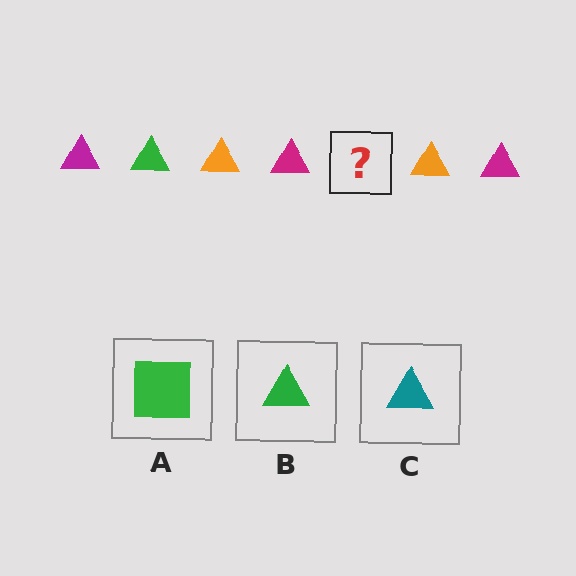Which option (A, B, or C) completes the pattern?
B.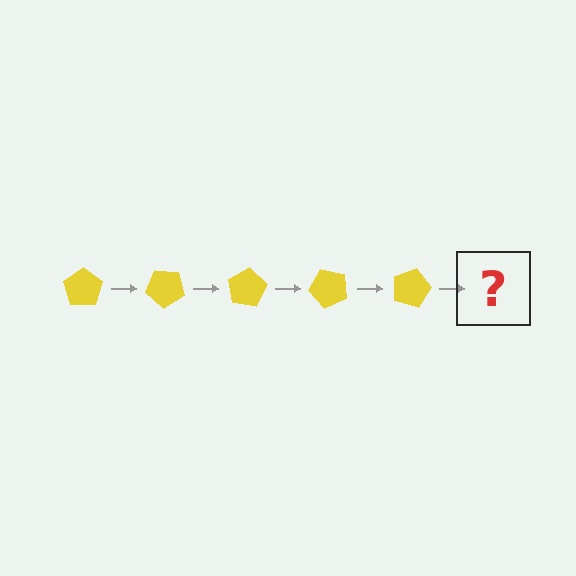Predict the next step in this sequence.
The next step is a yellow pentagon rotated 200 degrees.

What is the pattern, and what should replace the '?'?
The pattern is that the pentagon rotates 40 degrees each step. The '?' should be a yellow pentagon rotated 200 degrees.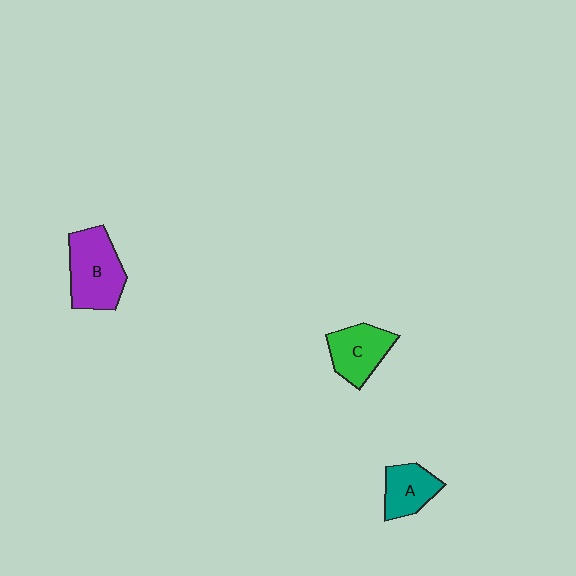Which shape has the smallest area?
Shape A (teal).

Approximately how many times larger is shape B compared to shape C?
Approximately 1.3 times.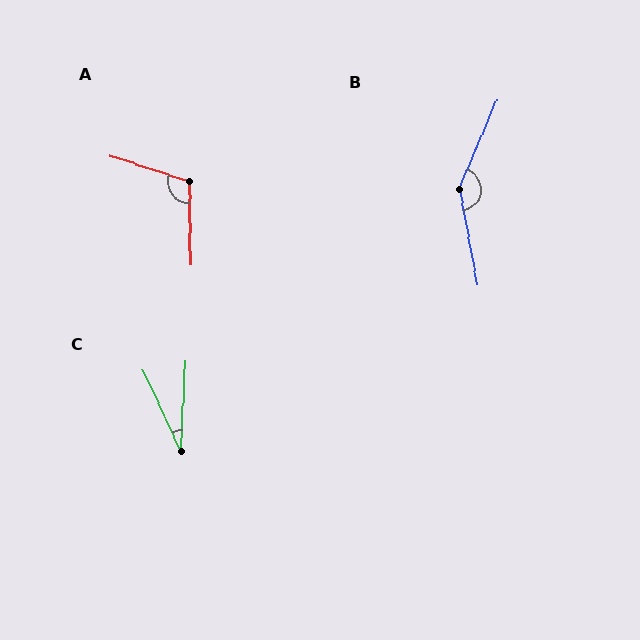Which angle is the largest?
B, at approximately 146 degrees.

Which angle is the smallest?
C, at approximately 28 degrees.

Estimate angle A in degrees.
Approximately 109 degrees.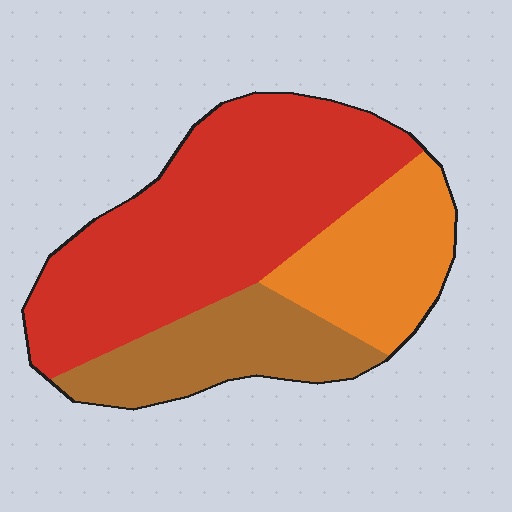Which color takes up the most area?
Red, at roughly 55%.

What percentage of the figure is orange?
Orange covers around 20% of the figure.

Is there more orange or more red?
Red.